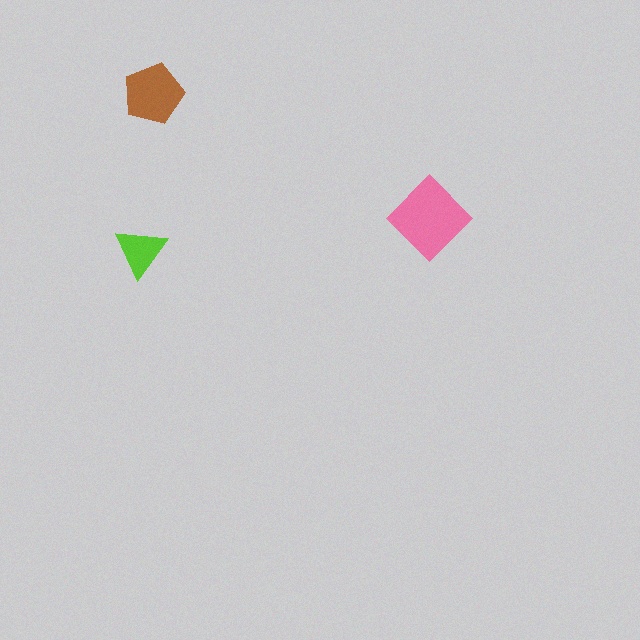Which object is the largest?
The pink diamond.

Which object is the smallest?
The lime triangle.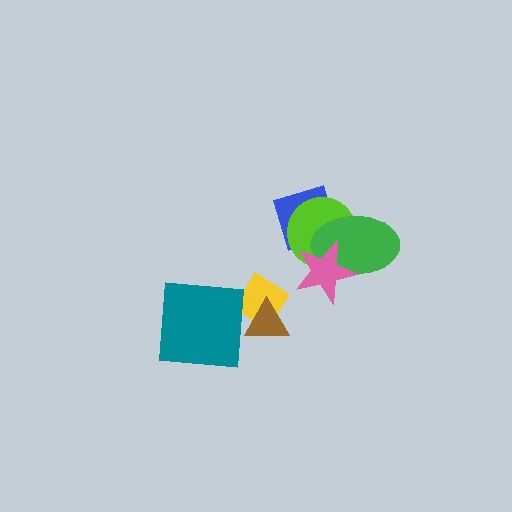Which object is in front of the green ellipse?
The pink star is in front of the green ellipse.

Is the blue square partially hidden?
Yes, it is partially covered by another shape.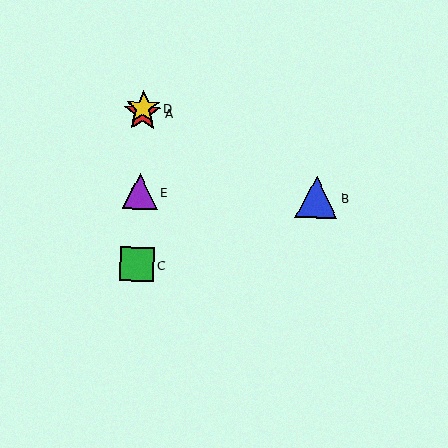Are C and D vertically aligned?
Yes, both are at x≈137.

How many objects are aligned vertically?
4 objects (A, C, D, E) are aligned vertically.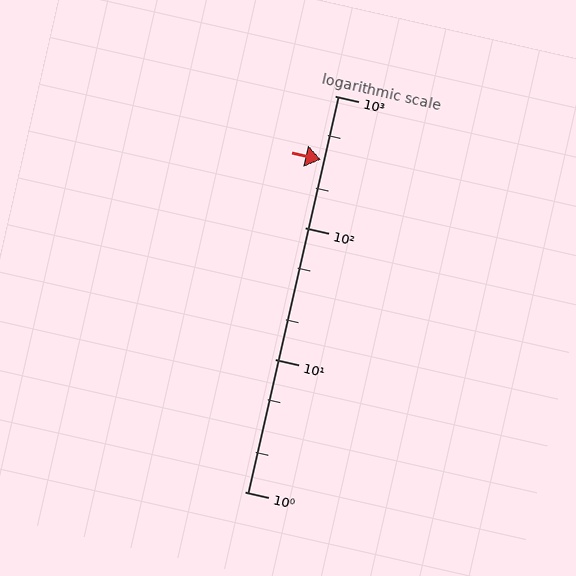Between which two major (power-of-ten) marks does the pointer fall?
The pointer is between 100 and 1000.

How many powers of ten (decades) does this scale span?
The scale spans 3 decades, from 1 to 1000.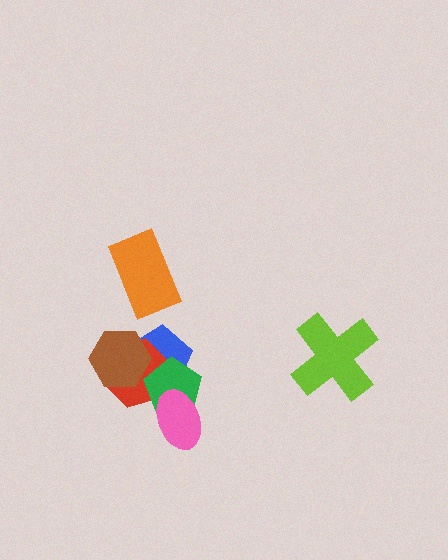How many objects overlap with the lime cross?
0 objects overlap with the lime cross.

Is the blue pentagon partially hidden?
Yes, it is partially covered by another shape.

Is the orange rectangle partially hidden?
No, no other shape covers it.